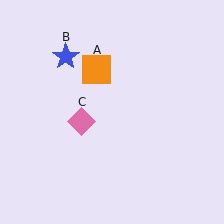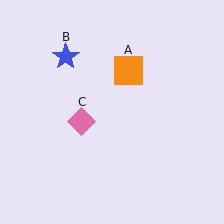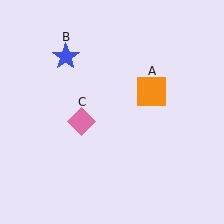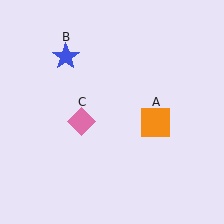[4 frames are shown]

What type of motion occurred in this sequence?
The orange square (object A) rotated clockwise around the center of the scene.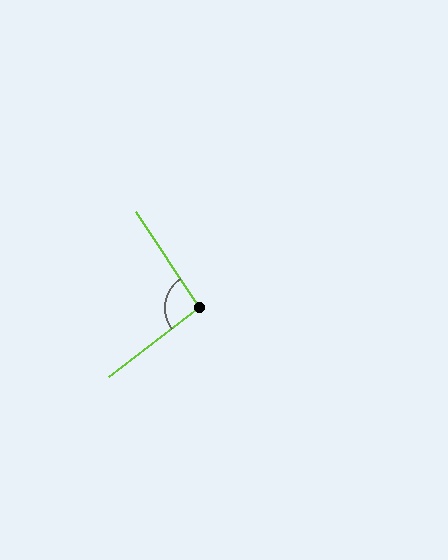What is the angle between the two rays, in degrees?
Approximately 94 degrees.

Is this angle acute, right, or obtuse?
It is approximately a right angle.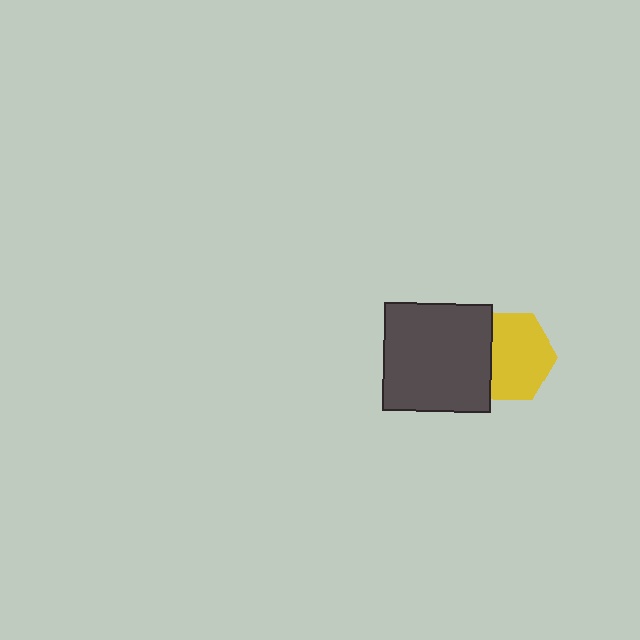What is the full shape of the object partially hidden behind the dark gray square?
The partially hidden object is a yellow hexagon.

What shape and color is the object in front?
The object in front is a dark gray square.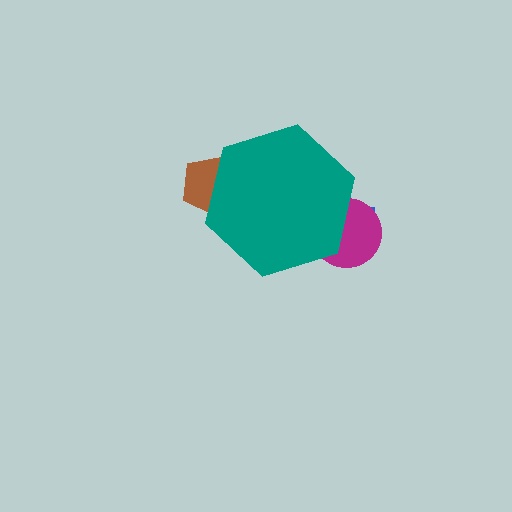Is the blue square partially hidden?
Yes, the blue square is partially hidden behind the teal hexagon.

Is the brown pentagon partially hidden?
Yes, the brown pentagon is partially hidden behind the teal hexagon.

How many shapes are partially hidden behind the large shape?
3 shapes are partially hidden.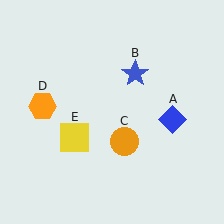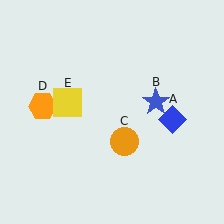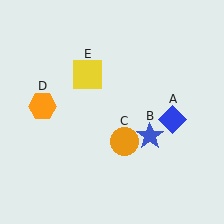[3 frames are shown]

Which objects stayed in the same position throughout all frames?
Blue diamond (object A) and orange circle (object C) and orange hexagon (object D) remained stationary.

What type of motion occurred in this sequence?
The blue star (object B), yellow square (object E) rotated clockwise around the center of the scene.